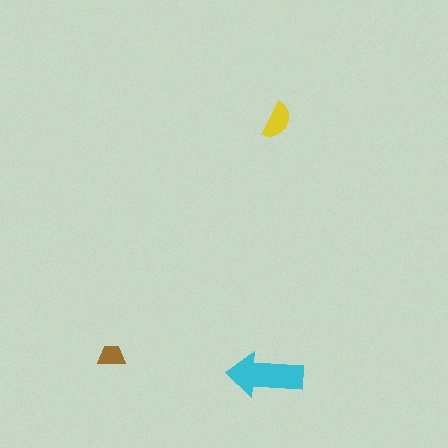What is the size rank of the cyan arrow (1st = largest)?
1st.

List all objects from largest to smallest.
The cyan arrow, the yellow semicircle, the brown trapezoid.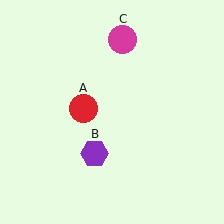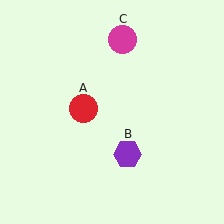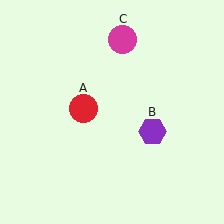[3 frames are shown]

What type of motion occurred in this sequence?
The purple hexagon (object B) rotated counterclockwise around the center of the scene.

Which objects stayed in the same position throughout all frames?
Red circle (object A) and magenta circle (object C) remained stationary.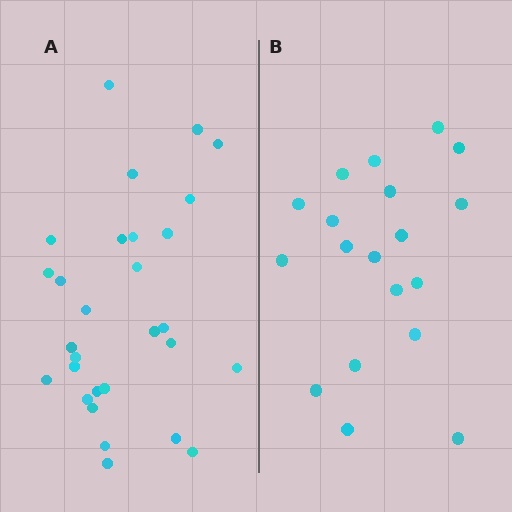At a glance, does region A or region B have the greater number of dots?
Region A (the left region) has more dots.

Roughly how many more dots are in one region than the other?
Region A has roughly 10 or so more dots than region B.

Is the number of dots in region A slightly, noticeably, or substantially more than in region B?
Region A has substantially more. The ratio is roughly 1.5 to 1.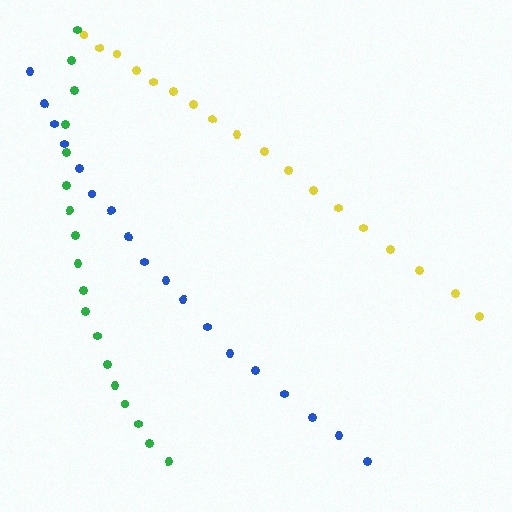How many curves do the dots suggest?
There are 3 distinct paths.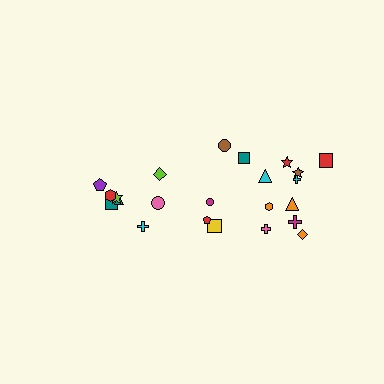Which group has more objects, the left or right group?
The right group.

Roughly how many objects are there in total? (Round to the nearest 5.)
Roughly 25 objects in total.